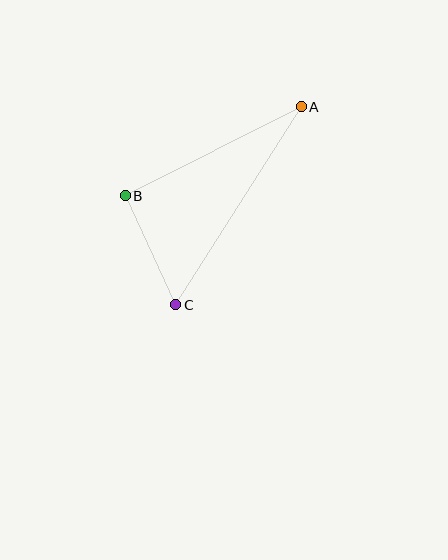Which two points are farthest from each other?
Points A and C are farthest from each other.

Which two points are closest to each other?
Points B and C are closest to each other.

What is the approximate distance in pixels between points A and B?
The distance between A and B is approximately 197 pixels.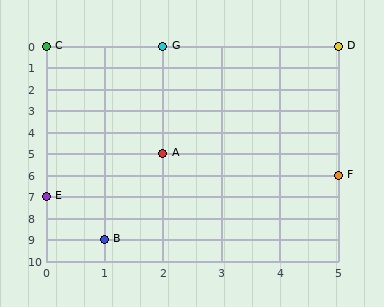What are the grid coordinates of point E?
Point E is at grid coordinates (0, 7).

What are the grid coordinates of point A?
Point A is at grid coordinates (2, 5).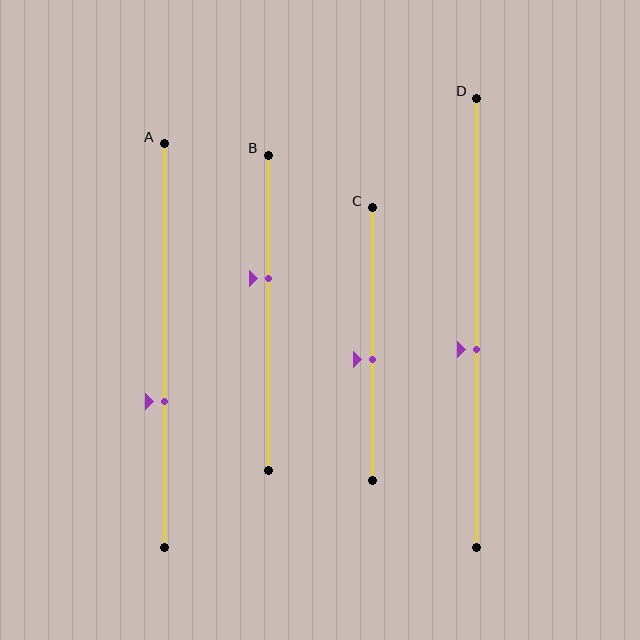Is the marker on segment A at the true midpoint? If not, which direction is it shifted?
No, the marker on segment A is shifted downward by about 14% of the segment length.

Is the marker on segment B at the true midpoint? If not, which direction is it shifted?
No, the marker on segment B is shifted upward by about 11% of the segment length.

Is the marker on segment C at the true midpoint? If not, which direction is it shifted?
No, the marker on segment C is shifted downward by about 6% of the segment length.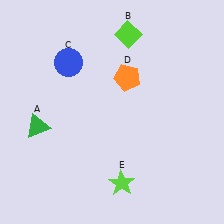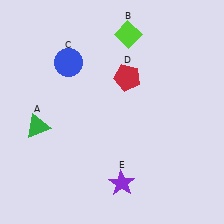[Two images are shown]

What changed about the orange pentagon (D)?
In Image 1, D is orange. In Image 2, it changed to red.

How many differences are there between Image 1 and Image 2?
There are 2 differences between the two images.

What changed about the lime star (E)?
In Image 1, E is lime. In Image 2, it changed to purple.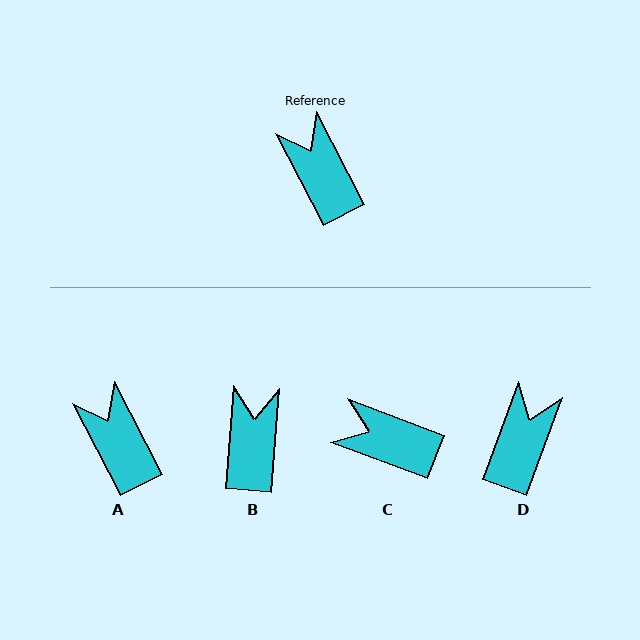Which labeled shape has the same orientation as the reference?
A.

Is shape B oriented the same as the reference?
No, it is off by about 32 degrees.